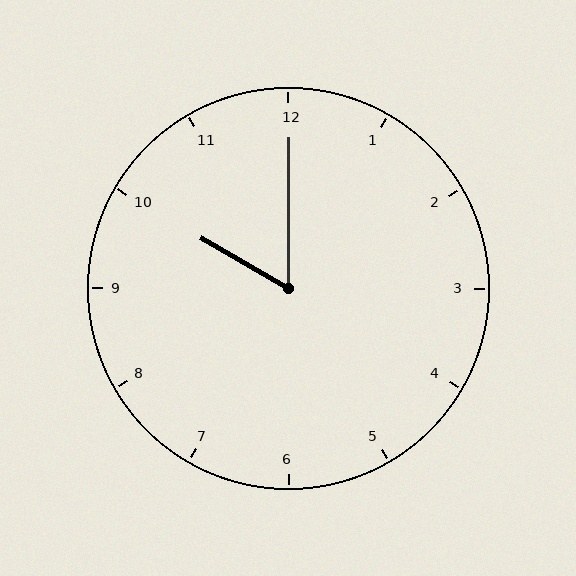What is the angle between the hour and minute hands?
Approximately 60 degrees.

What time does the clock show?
10:00.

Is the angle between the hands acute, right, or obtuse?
It is acute.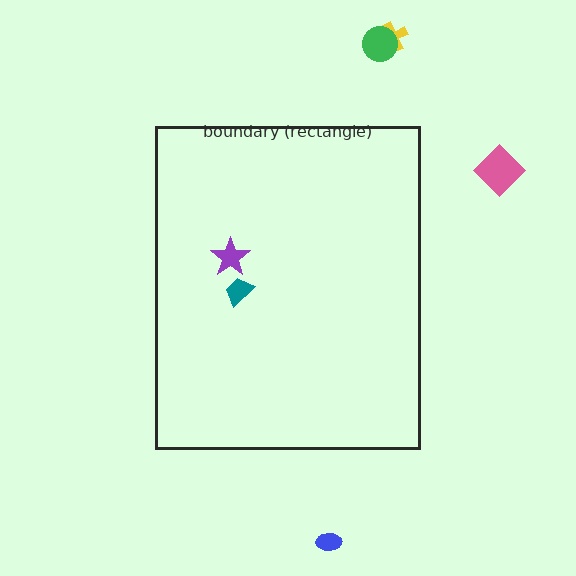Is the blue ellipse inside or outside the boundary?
Outside.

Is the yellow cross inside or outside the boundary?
Outside.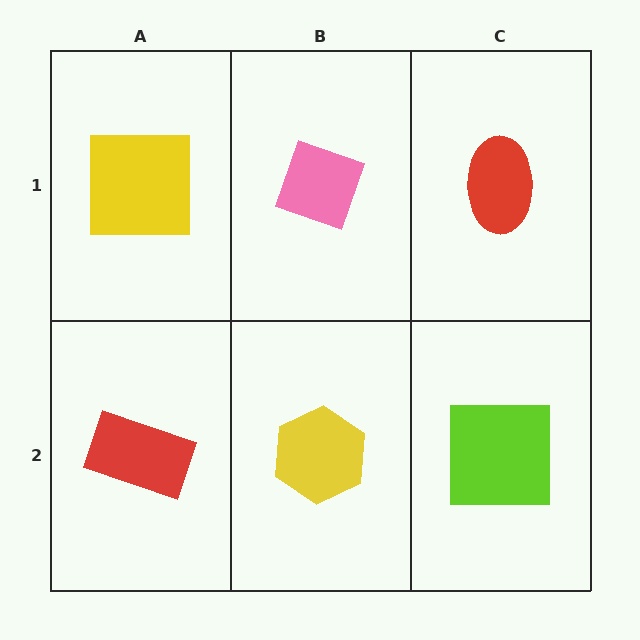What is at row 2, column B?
A yellow hexagon.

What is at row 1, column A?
A yellow square.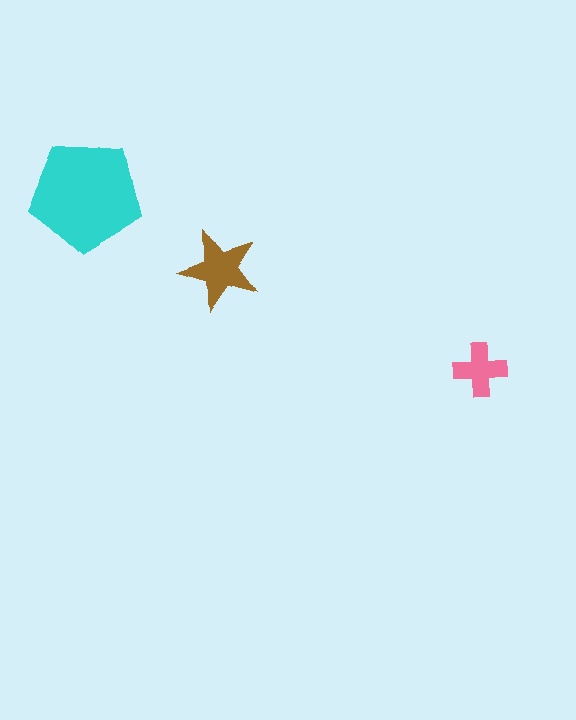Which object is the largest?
The cyan pentagon.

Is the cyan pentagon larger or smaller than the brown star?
Larger.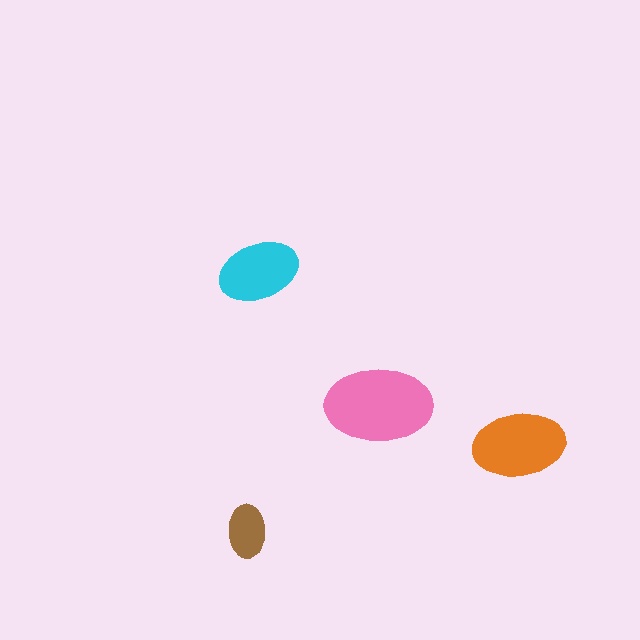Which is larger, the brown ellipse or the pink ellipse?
The pink one.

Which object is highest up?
The cyan ellipse is topmost.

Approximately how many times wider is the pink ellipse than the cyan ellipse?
About 1.5 times wider.